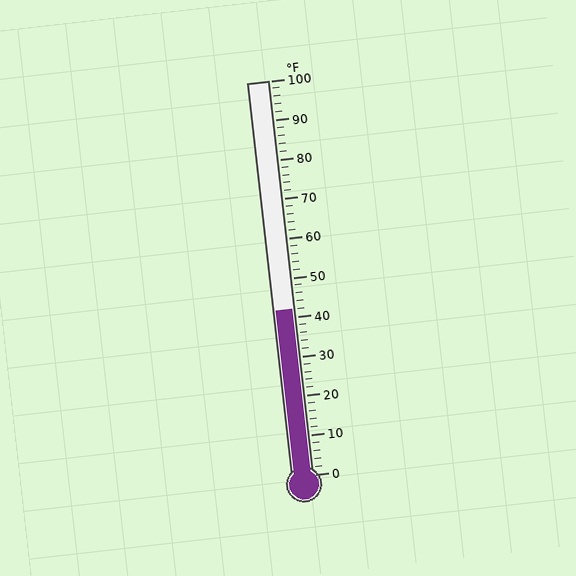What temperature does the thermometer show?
The thermometer shows approximately 42°F.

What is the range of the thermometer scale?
The thermometer scale ranges from 0°F to 100°F.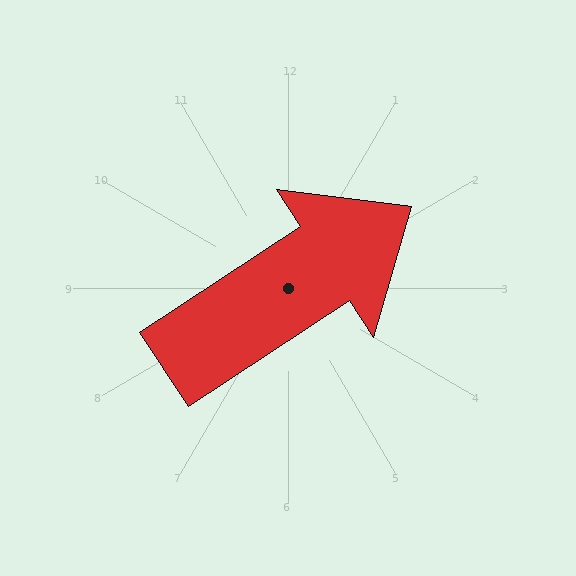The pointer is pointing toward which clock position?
Roughly 2 o'clock.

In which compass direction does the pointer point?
Northeast.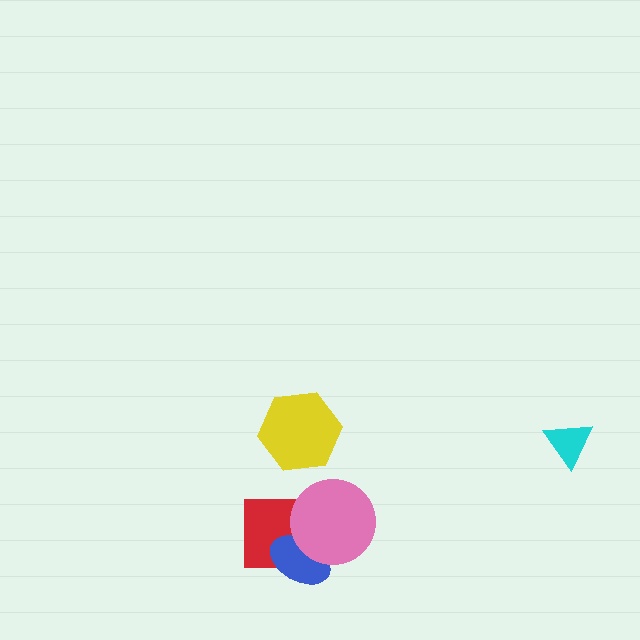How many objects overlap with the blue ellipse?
2 objects overlap with the blue ellipse.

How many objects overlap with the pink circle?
2 objects overlap with the pink circle.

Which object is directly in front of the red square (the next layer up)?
The blue ellipse is directly in front of the red square.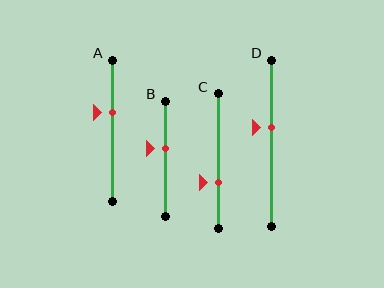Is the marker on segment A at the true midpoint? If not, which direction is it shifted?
No, the marker on segment A is shifted upward by about 13% of the segment length.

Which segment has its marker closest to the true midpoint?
Segment B has its marker closest to the true midpoint.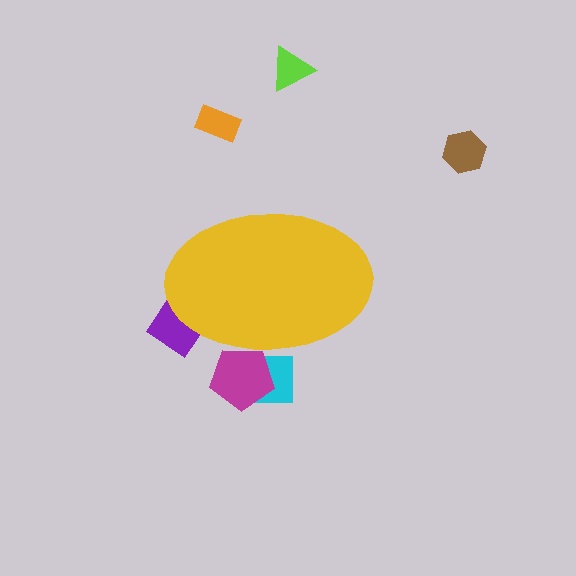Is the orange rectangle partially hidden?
No, the orange rectangle is fully visible.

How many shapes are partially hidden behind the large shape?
3 shapes are partially hidden.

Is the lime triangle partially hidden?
No, the lime triangle is fully visible.